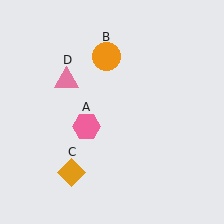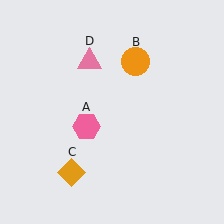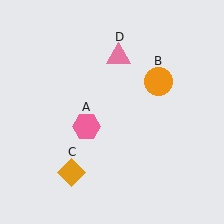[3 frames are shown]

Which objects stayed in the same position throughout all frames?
Pink hexagon (object A) and orange diamond (object C) remained stationary.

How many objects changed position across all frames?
2 objects changed position: orange circle (object B), pink triangle (object D).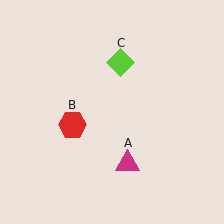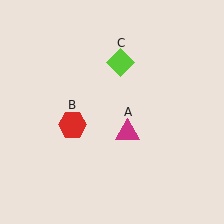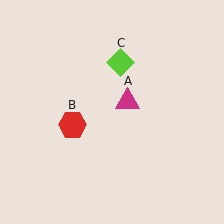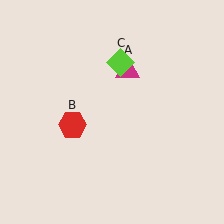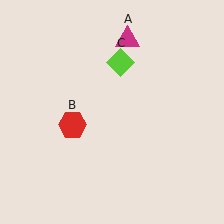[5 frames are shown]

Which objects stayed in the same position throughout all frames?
Red hexagon (object B) and lime diamond (object C) remained stationary.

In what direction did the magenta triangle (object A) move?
The magenta triangle (object A) moved up.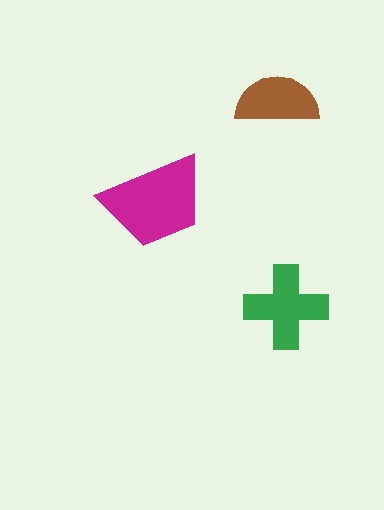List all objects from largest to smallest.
The magenta trapezoid, the green cross, the brown semicircle.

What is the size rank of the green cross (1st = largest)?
2nd.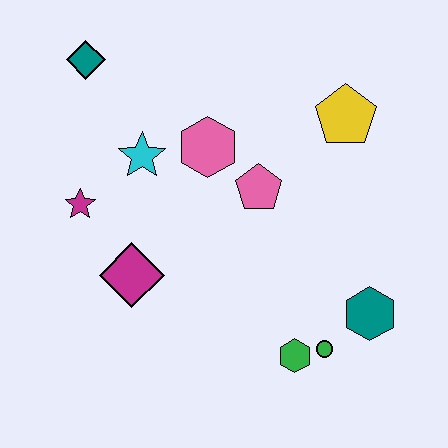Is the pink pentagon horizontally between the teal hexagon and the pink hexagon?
Yes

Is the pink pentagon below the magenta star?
No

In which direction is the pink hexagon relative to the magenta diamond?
The pink hexagon is above the magenta diamond.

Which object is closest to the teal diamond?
The cyan star is closest to the teal diamond.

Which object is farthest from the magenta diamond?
The yellow pentagon is farthest from the magenta diamond.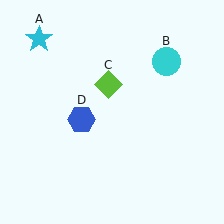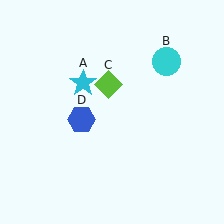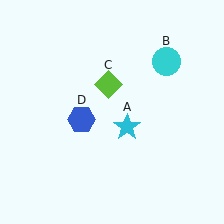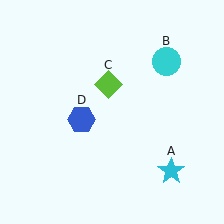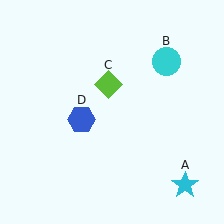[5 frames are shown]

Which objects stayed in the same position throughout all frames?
Cyan circle (object B) and lime diamond (object C) and blue hexagon (object D) remained stationary.